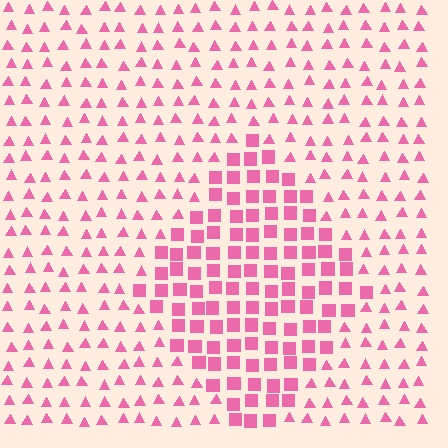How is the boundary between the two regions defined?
The boundary is defined by a change in element shape: squares inside vs. triangles outside. All elements share the same color and spacing.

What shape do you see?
I see a diamond.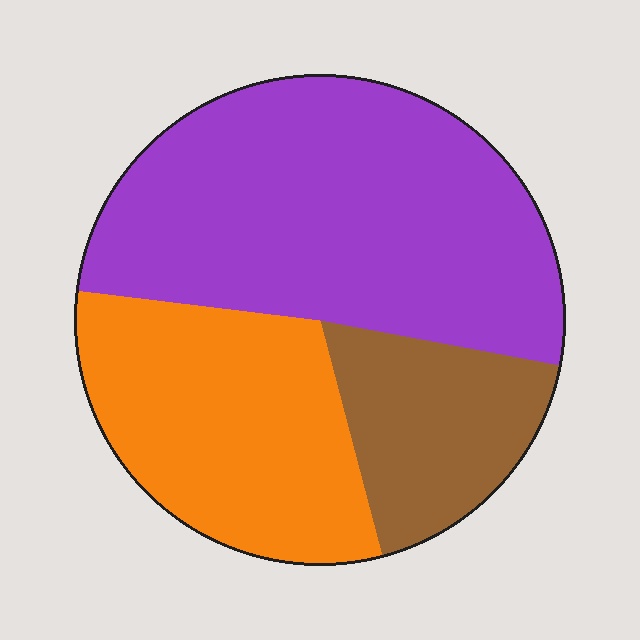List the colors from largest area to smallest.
From largest to smallest: purple, orange, brown.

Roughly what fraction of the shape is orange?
Orange covers about 30% of the shape.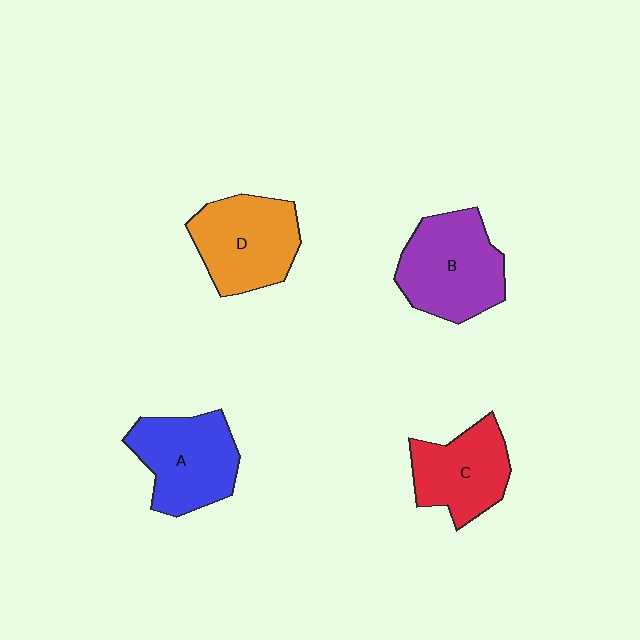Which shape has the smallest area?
Shape C (red).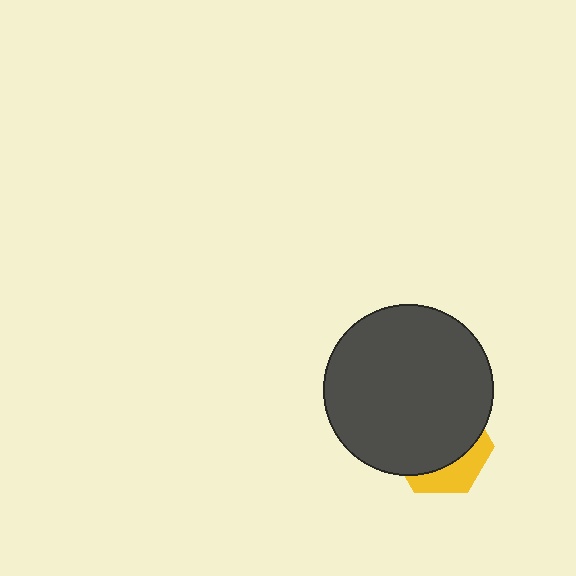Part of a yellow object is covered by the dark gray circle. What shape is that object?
It is a hexagon.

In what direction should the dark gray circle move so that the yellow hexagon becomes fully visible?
The dark gray circle should move up. That is the shortest direction to clear the overlap and leave the yellow hexagon fully visible.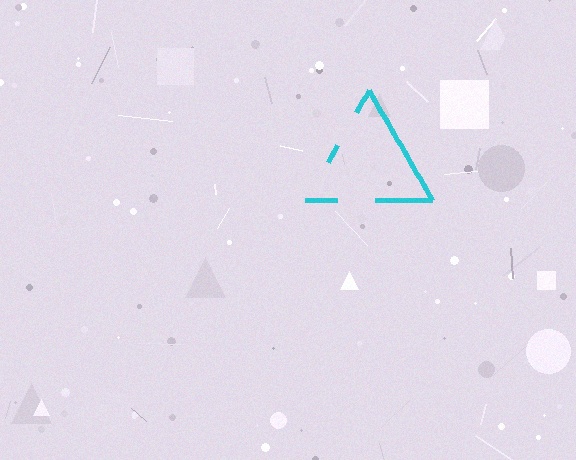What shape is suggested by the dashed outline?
The dashed outline suggests a triangle.